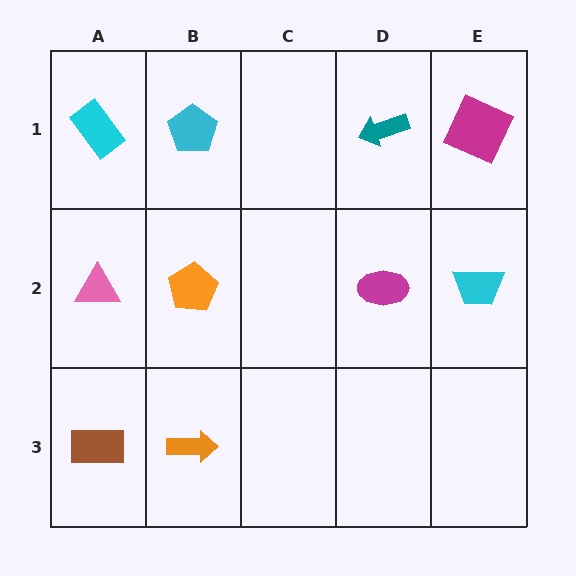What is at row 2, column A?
A pink triangle.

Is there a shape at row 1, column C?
No, that cell is empty.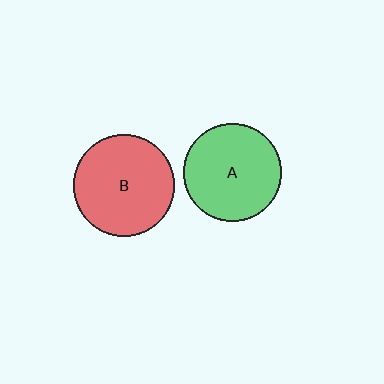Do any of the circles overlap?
No, none of the circles overlap.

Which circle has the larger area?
Circle B (red).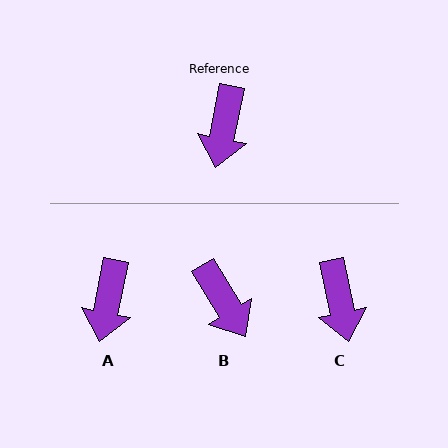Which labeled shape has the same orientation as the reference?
A.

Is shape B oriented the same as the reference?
No, it is off by about 42 degrees.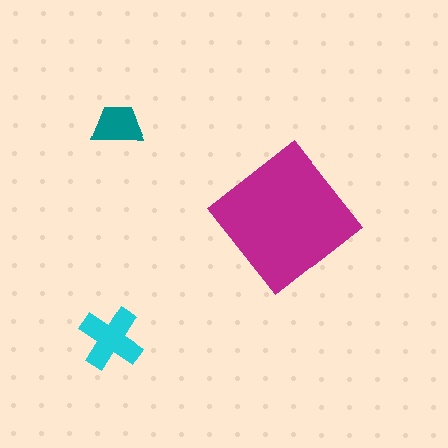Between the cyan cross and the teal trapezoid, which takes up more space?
The cyan cross.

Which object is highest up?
The teal trapezoid is topmost.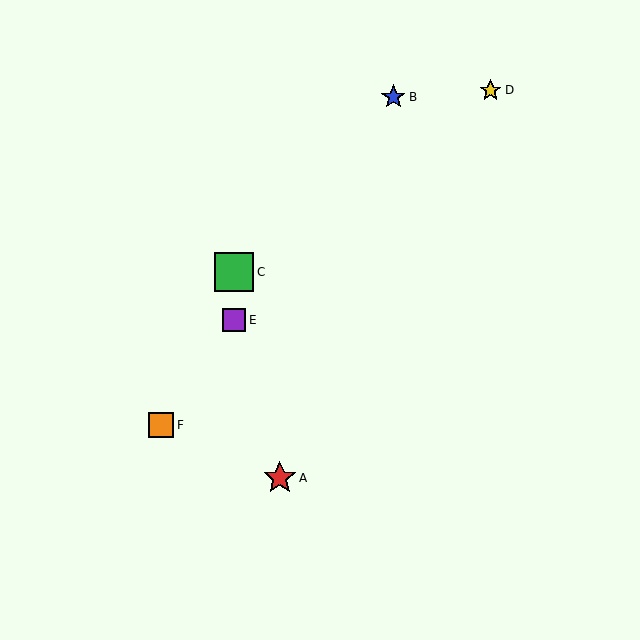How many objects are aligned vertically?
2 objects (C, E) are aligned vertically.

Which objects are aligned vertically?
Objects C, E are aligned vertically.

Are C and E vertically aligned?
Yes, both are at x≈234.